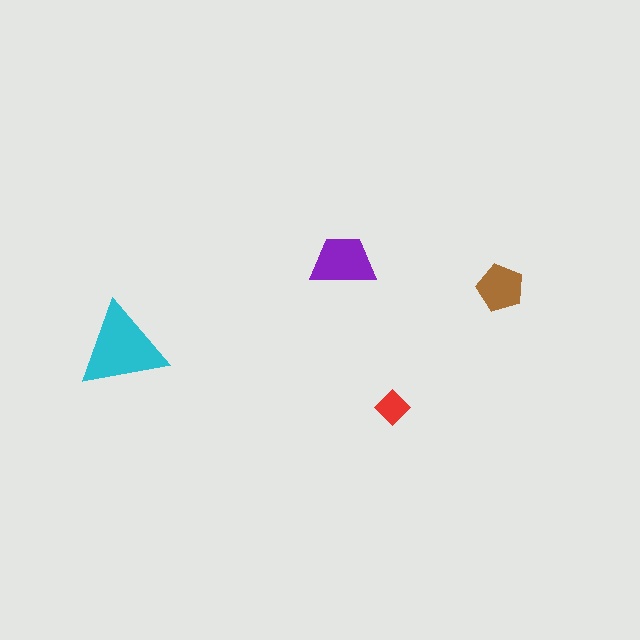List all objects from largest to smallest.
The cyan triangle, the purple trapezoid, the brown pentagon, the red diamond.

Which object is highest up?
The purple trapezoid is topmost.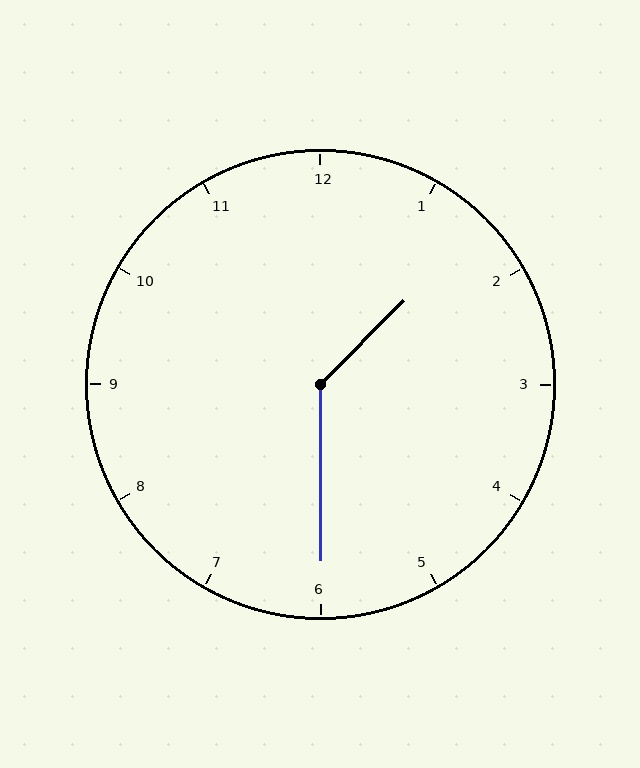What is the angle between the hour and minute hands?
Approximately 135 degrees.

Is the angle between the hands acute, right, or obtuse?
It is obtuse.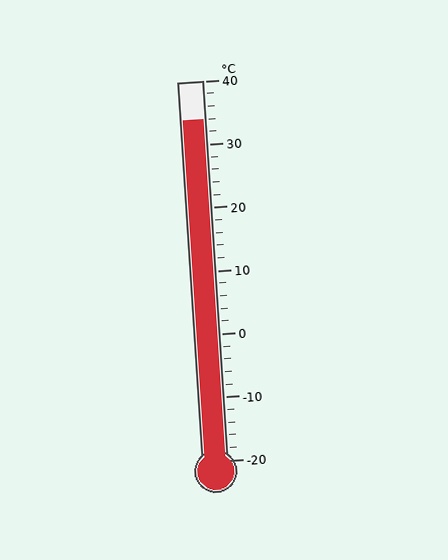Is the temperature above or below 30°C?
The temperature is above 30°C.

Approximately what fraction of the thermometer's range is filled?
The thermometer is filled to approximately 90% of its range.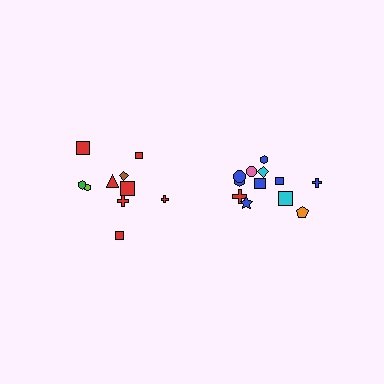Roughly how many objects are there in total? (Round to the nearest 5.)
Roughly 20 objects in total.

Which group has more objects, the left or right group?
The right group.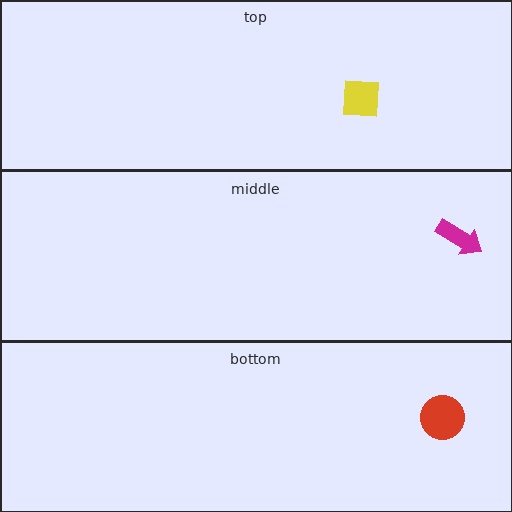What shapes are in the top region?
The yellow square.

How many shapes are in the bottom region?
1.